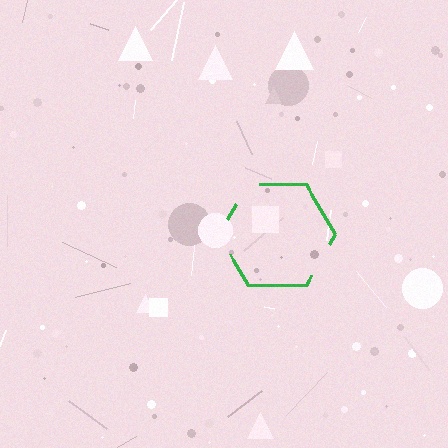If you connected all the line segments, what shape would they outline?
They would outline a hexagon.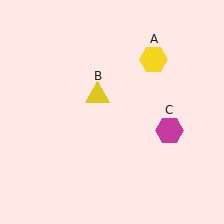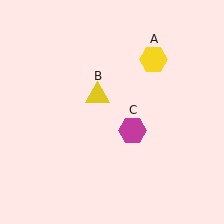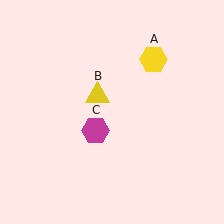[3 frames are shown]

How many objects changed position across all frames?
1 object changed position: magenta hexagon (object C).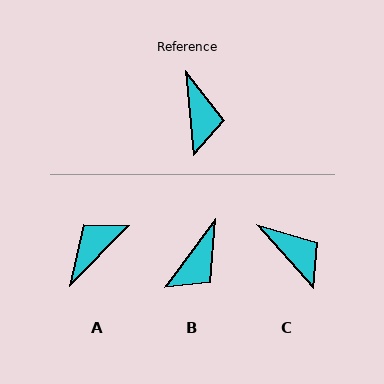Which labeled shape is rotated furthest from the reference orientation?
A, about 130 degrees away.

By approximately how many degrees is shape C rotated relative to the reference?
Approximately 36 degrees counter-clockwise.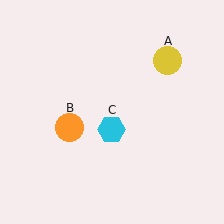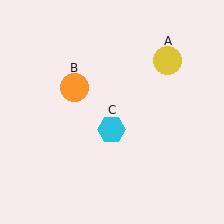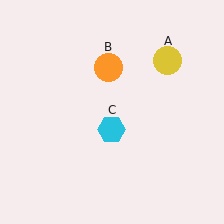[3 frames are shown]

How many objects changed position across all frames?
1 object changed position: orange circle (object B).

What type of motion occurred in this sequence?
The orange circle (object B) rotated clockwise around the center of the scene.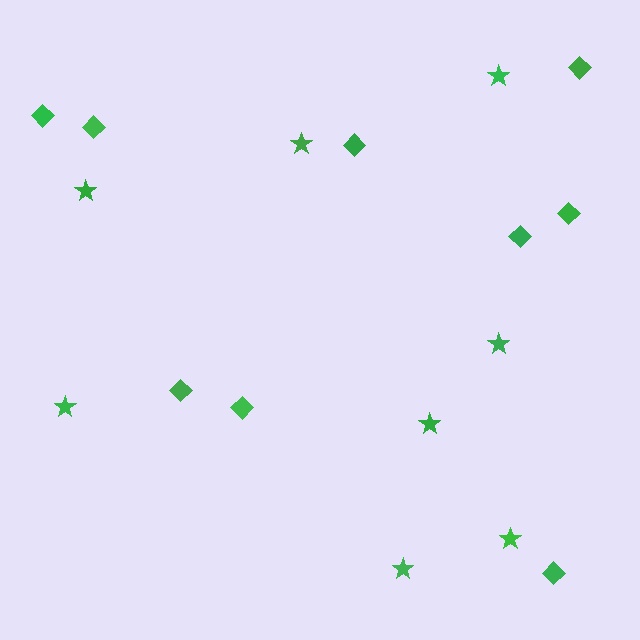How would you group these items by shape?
There are 2 groups: one group of stars (8) and one group of diamonds (9).